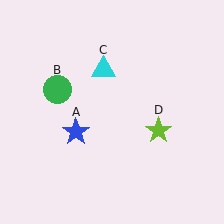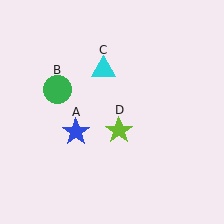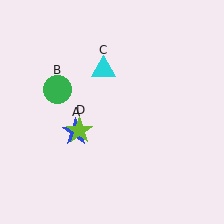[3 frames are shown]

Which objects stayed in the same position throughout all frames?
Blue star (object A) and green circle (object B) and cyan triangle (object C) remained stationary.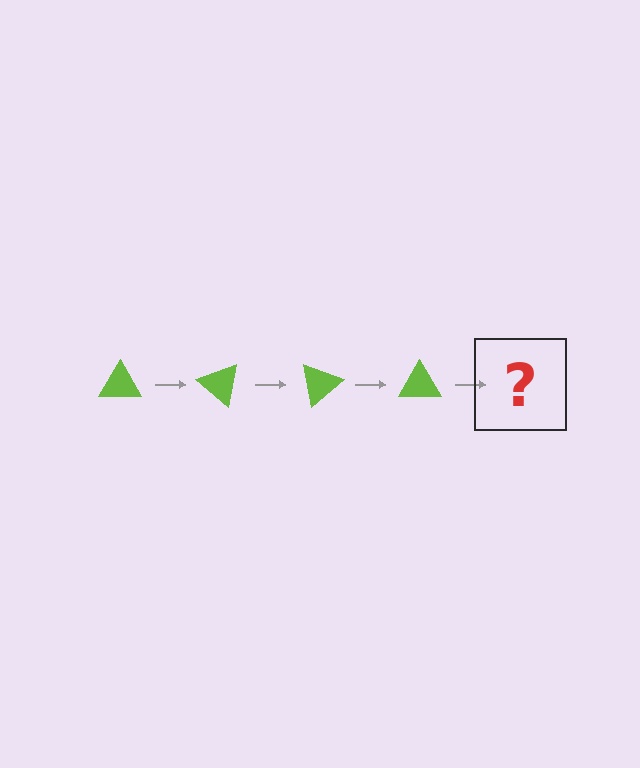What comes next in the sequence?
The next element should be a lime triangle rotated 160 degrees.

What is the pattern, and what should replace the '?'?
The pattern is that the triangle rotates 40 degrees each step. The '?' should be a lime triangle rotated 160 degrees.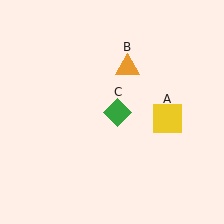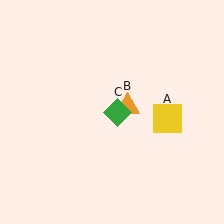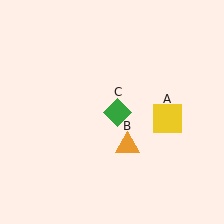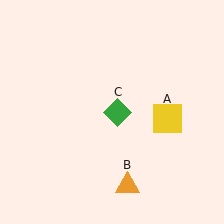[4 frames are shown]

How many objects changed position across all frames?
1 object changed position: orange triangle (object B).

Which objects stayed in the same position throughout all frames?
Yellow square (object A) and green diamond (object C) remained stationary.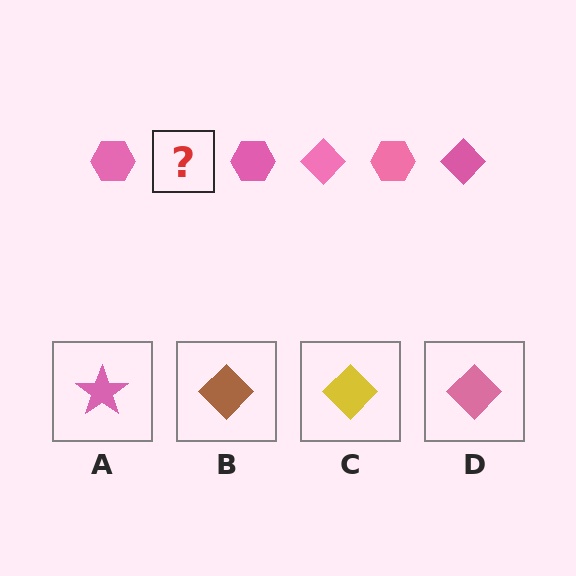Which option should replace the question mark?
Option D.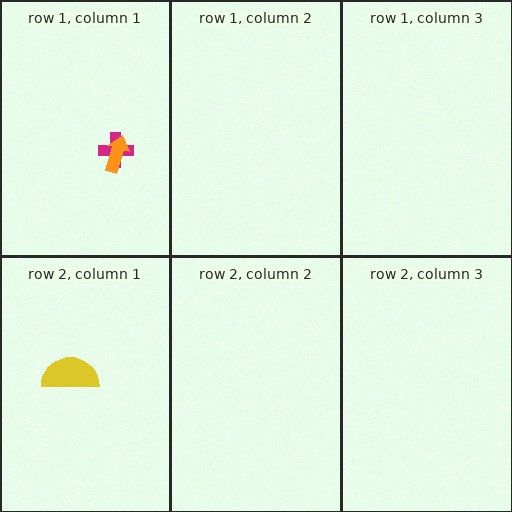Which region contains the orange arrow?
The row 1, column 1 region.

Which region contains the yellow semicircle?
The row 2, column 1 region.